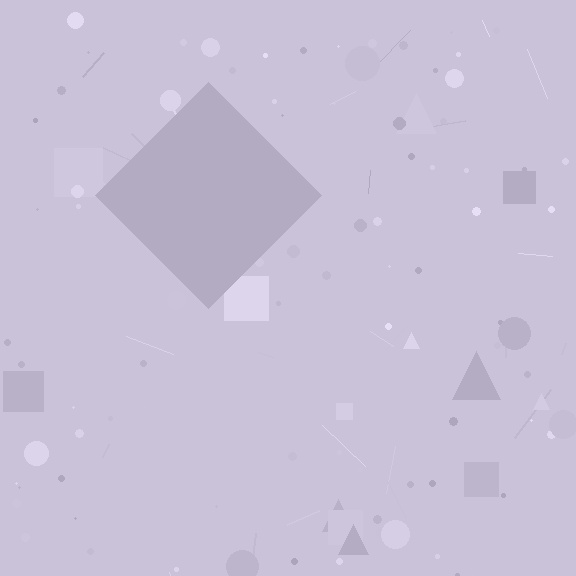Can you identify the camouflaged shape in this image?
The camouflaged shape is a diamond.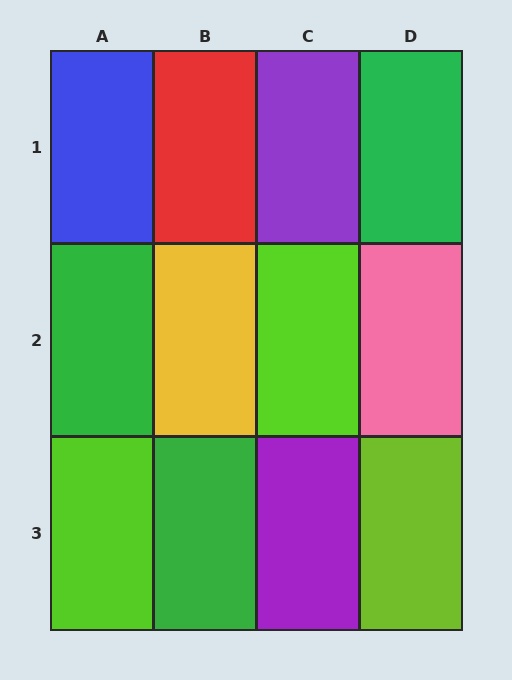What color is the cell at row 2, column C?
Lime.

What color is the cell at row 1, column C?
Purple.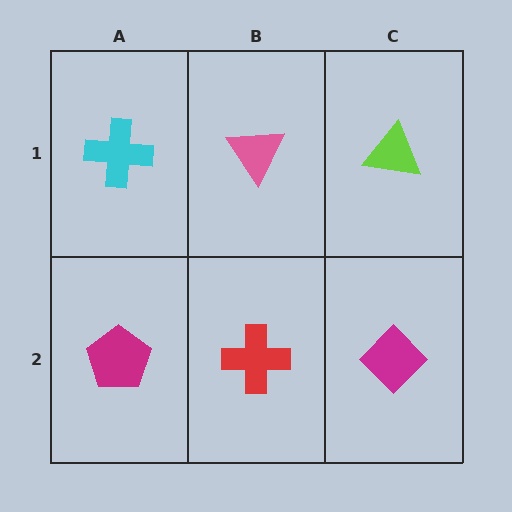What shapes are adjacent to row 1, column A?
A magenta pentagon (row 2, column A), a pink triangle (row 1, column B).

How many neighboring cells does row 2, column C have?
2.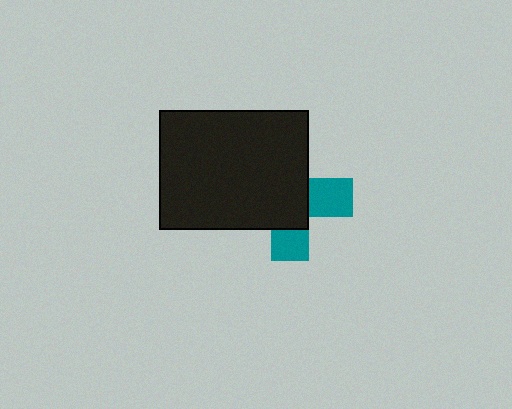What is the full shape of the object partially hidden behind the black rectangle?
The partially hidden object is a teal cross.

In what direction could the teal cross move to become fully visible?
The teal cross could move toward the lower-right. That would shift it out from behind the black rectangle entirely.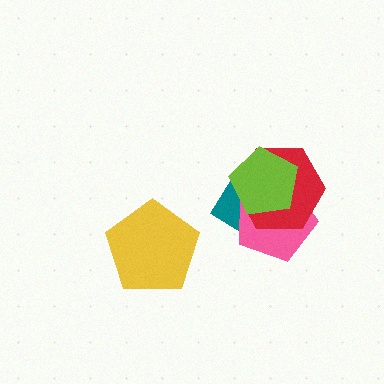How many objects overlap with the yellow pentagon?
0 objects overlap with the yellow pentagon.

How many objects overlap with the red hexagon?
3 objects overlap with the red hexagon.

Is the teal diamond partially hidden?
Yes, it is partially covered by another shape.